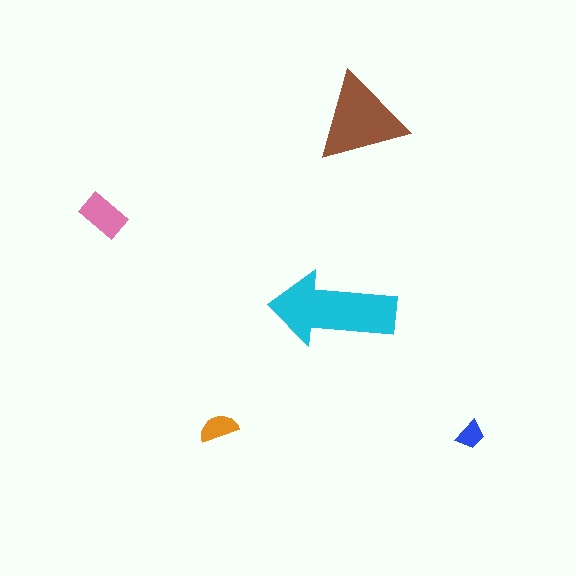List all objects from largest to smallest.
The cyan arrow, the brown triangle, the pink rectangle, the orange semicircle, the blue trapezoid.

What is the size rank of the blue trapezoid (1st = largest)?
5th.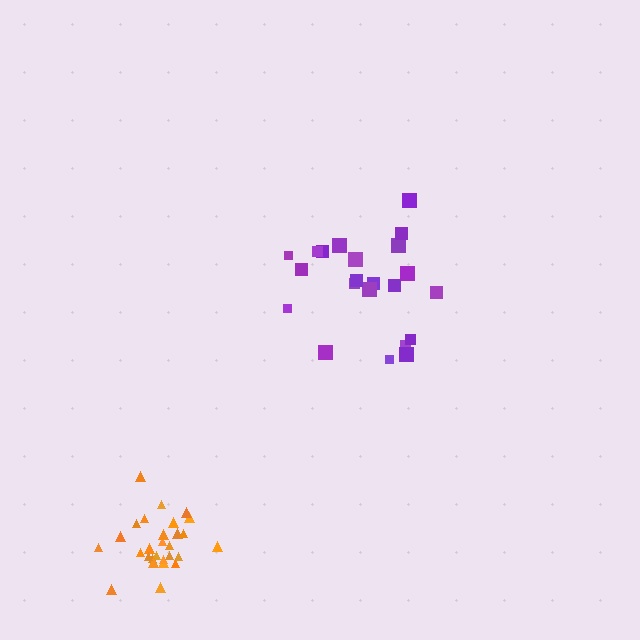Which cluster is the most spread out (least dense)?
Purple.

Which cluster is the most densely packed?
Orange.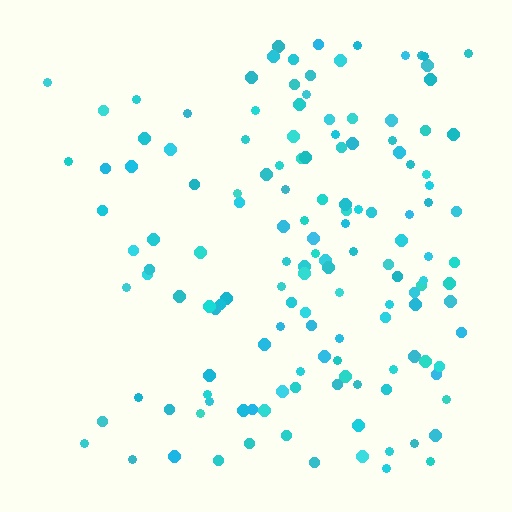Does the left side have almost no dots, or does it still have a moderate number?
Still a moderate number, just noticeably fewer than the right.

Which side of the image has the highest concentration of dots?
The right.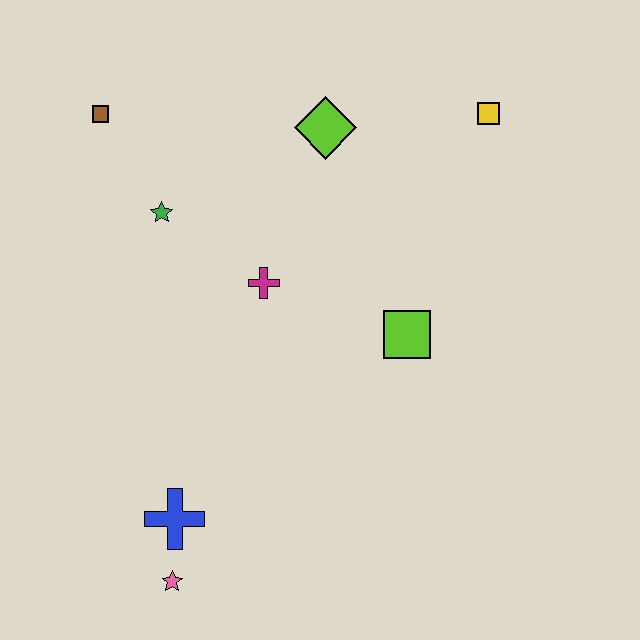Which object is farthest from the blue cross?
The yellow square is farthest from the blue cross.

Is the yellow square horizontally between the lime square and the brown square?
No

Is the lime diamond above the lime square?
Yes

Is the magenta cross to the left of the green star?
No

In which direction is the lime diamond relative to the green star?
The lime diamond is to the right of the green star.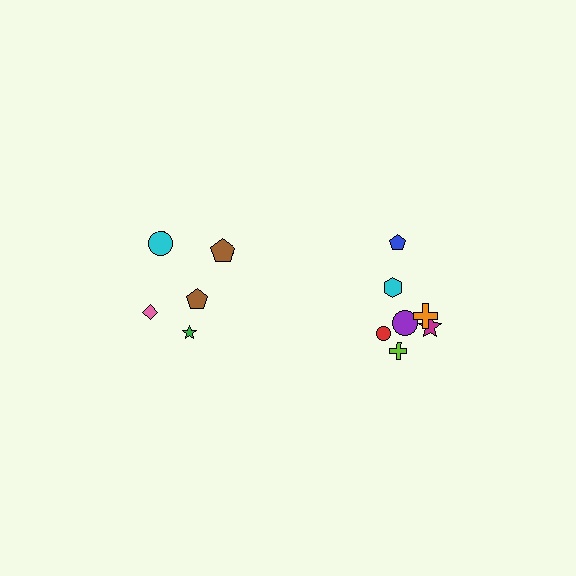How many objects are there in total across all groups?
There are 12 objects.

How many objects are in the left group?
There are 5 objects.